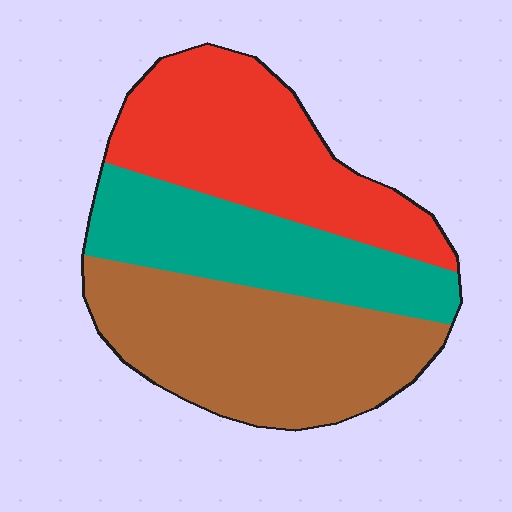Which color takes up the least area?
Teal, at roughly 25%.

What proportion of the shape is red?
Red takes up about one third (1/3) of the shape.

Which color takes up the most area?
Brown, at roughly 40%.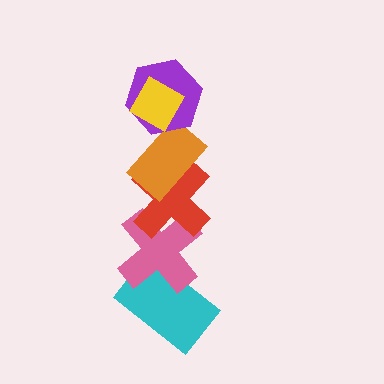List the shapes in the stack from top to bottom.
From top to bottom: the yellow diamond, the purple hexagon, the orange rectangle, the red cross, the pink cross, the cyan rectangle.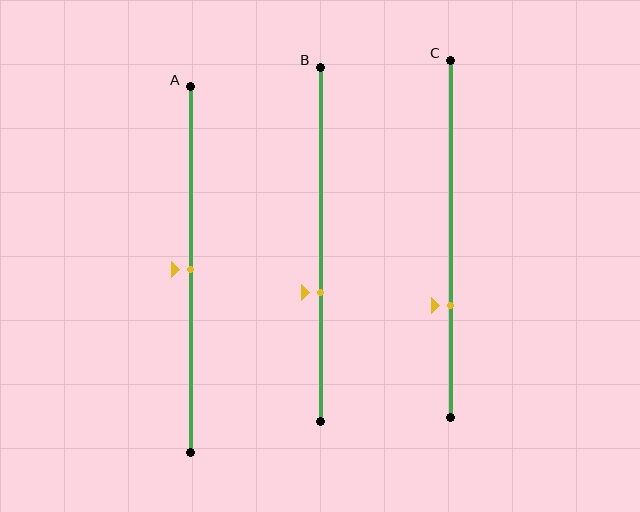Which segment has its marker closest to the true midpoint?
Segment A has its marker closest to the true midpoint.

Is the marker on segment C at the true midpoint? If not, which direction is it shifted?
No, the marker on segment C is shifted downward by about 19% of the segment length.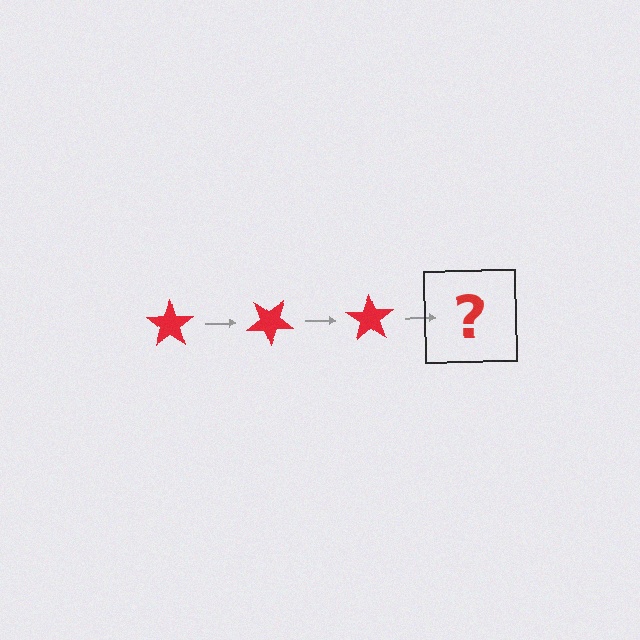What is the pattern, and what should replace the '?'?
The pattern is that the star rotates 35 degrees each step. The '?' should be a red star rotated 105 degrees.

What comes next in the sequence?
The next element should be a red star rotated 105 degrees.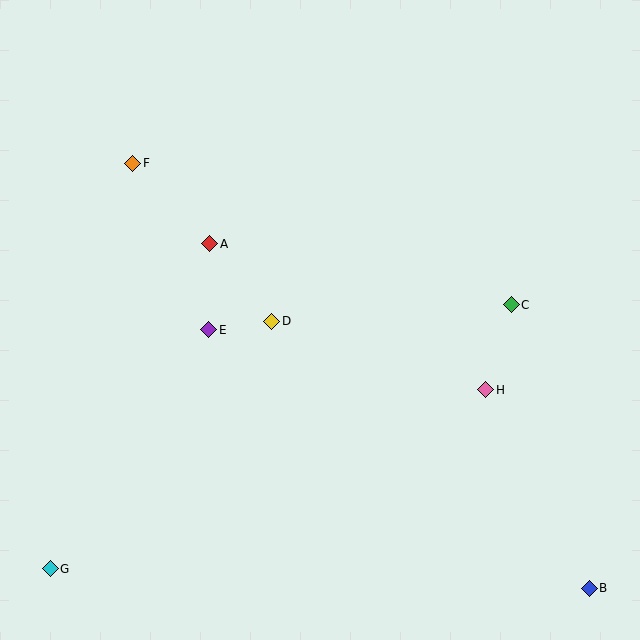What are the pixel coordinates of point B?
Point B is at (589, 588).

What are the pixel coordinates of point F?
Point F is at (133, 163).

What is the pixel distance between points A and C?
The distance between A and C is 308 pixels.